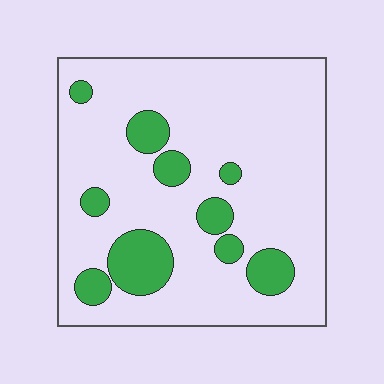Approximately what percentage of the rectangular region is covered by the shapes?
Approximately 15%.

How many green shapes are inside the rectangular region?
10.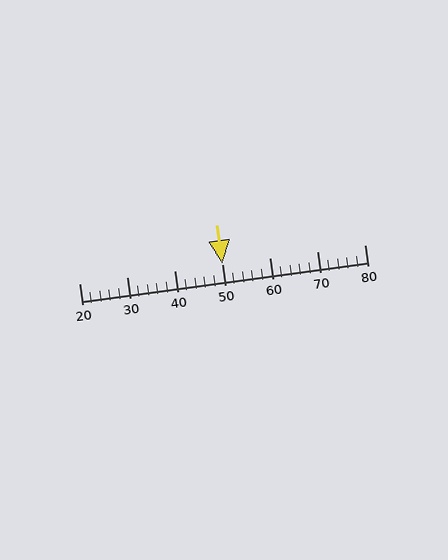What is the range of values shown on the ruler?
The ruler shows values from 20 to 80.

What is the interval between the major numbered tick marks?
The major tick marks are spaced 10 units apart.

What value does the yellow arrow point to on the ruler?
The yellow arrow points to approximately 50.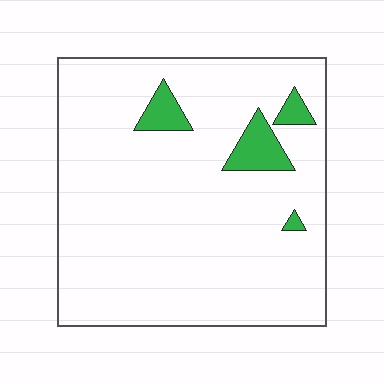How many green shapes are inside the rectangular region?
4.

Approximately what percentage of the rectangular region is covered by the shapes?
Approximately 5%.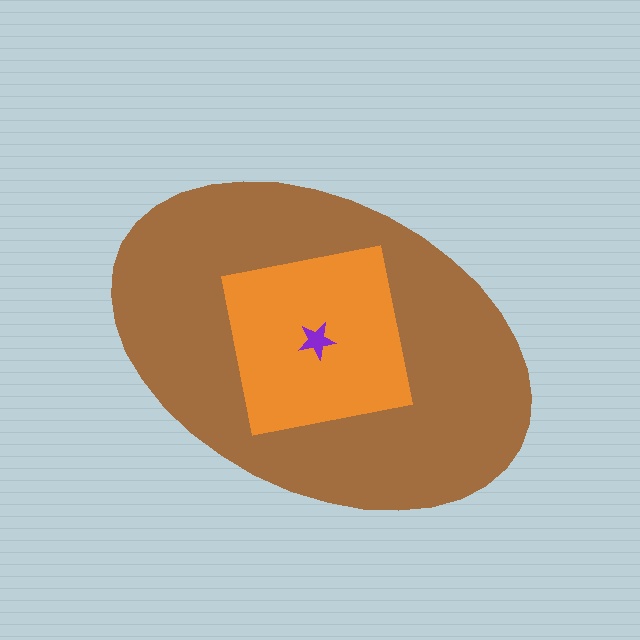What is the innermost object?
The purple star.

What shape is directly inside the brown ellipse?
The orange square.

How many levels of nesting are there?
3.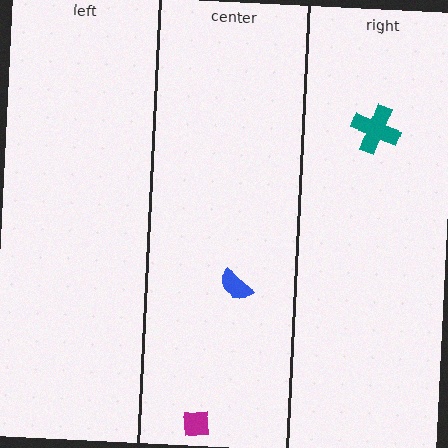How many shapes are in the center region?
2.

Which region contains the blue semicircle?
The center region.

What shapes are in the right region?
The teal cross.